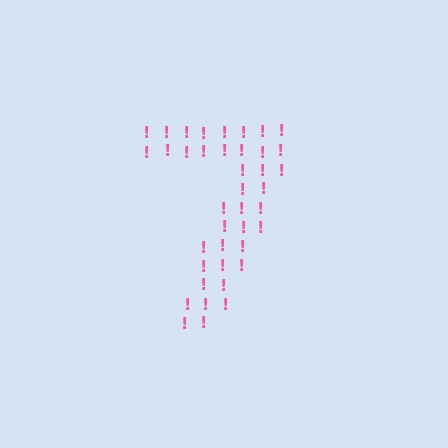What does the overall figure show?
The overall figure shows the digit 7.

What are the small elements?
The small elements are exclamation marks.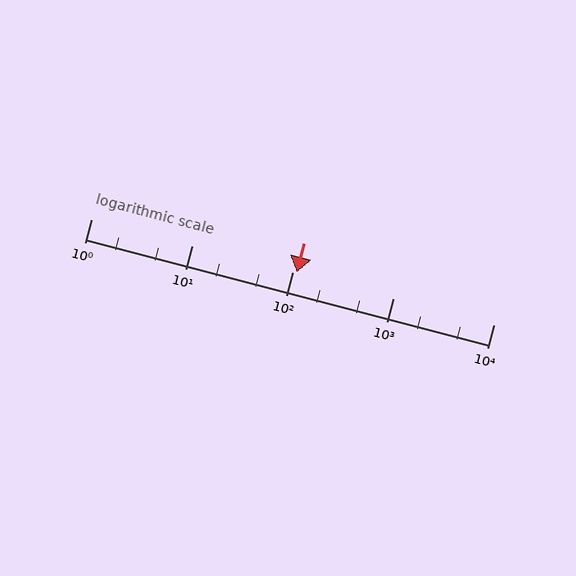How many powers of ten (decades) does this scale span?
The scale spans 4 decades, from 1 to 10000.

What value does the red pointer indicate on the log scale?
The pointer indicates approximately 110.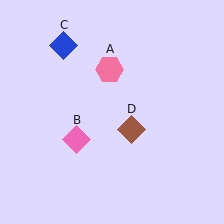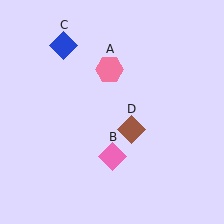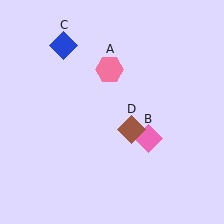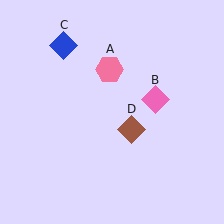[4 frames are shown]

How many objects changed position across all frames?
1 object changed position: pink diamond (object B).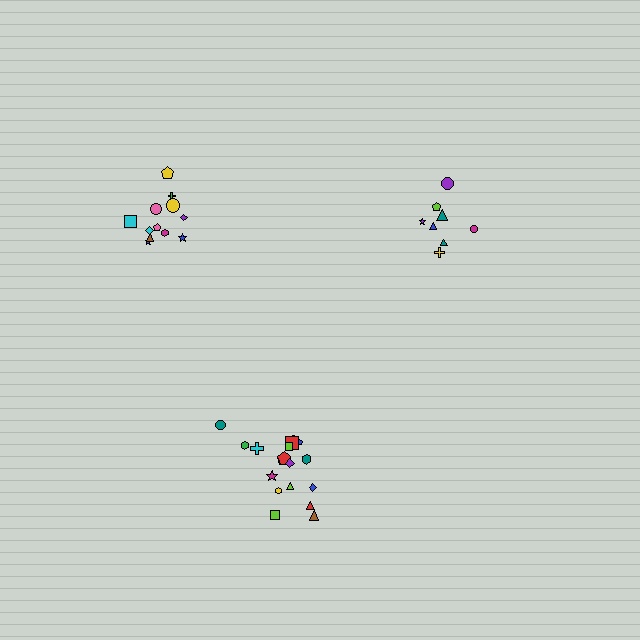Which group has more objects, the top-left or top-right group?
The top-left group.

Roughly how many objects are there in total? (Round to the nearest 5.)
Roughly 40 objects in total.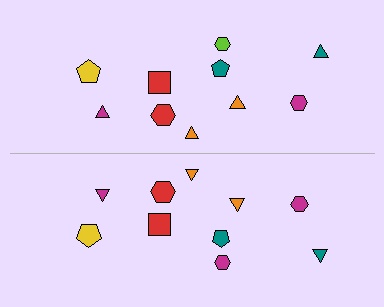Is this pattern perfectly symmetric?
No, the pattern is not perfectly symmetric. The magenta hexagon on the bottom side breaks the symmetry — its mirror counterpart is lime.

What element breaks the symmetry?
The magenta hexagon on the bottom side breaks the symmetry — its mirror counterpart is lime.